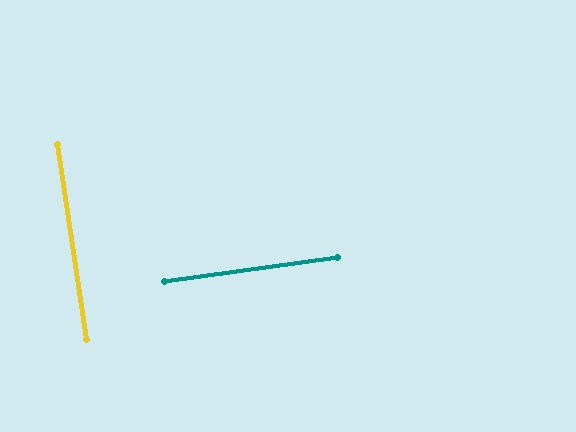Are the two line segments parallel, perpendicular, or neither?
Perpendicular — they meet at approximately 90°.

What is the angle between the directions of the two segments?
Approximately 90 degrees.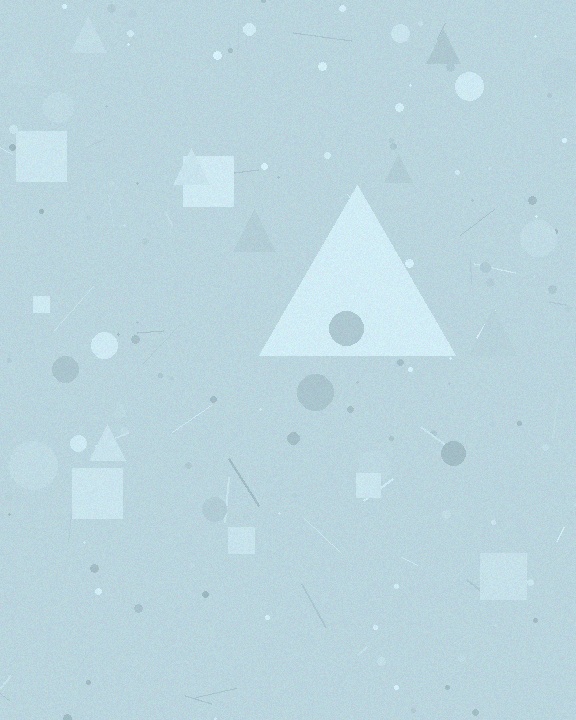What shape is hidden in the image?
A triangle is hidden in the image.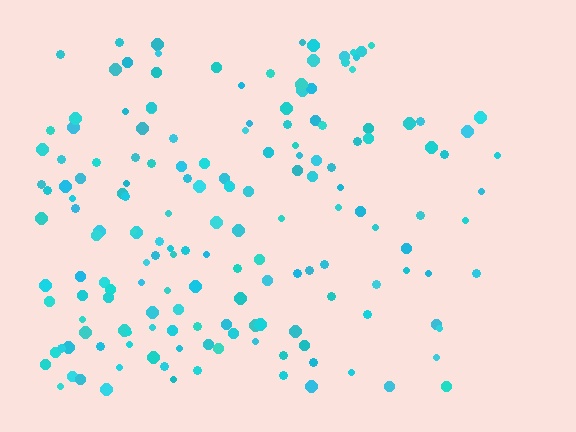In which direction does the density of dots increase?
From right to left, with the left side densest.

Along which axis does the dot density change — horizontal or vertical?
Horizontal.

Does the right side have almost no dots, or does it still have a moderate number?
Still a moderate number, just noticeably fewer than the left.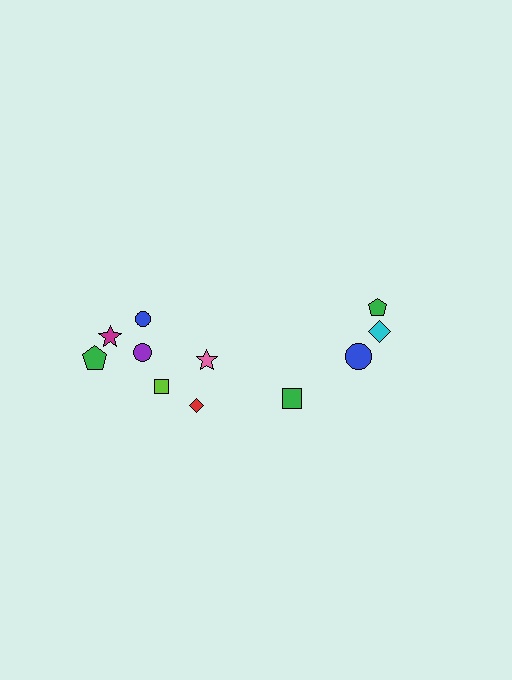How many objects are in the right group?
There are 5 objects.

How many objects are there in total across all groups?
There are 12 objects.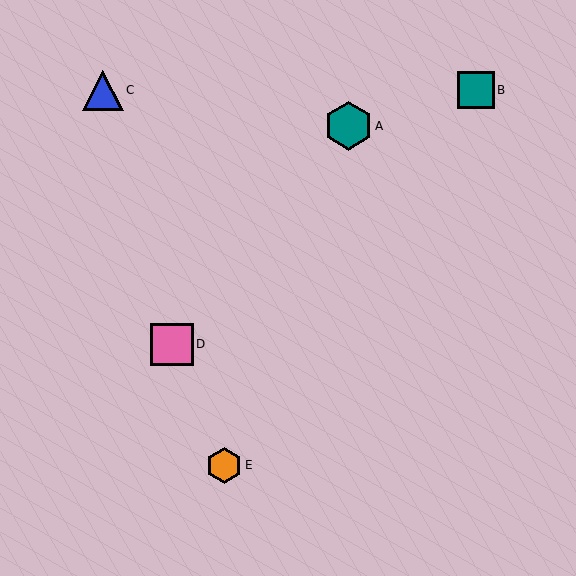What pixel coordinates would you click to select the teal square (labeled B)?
Click at (476, 90) to select the teal square B.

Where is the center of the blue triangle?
The center of the blue triangle is at (103, 90).